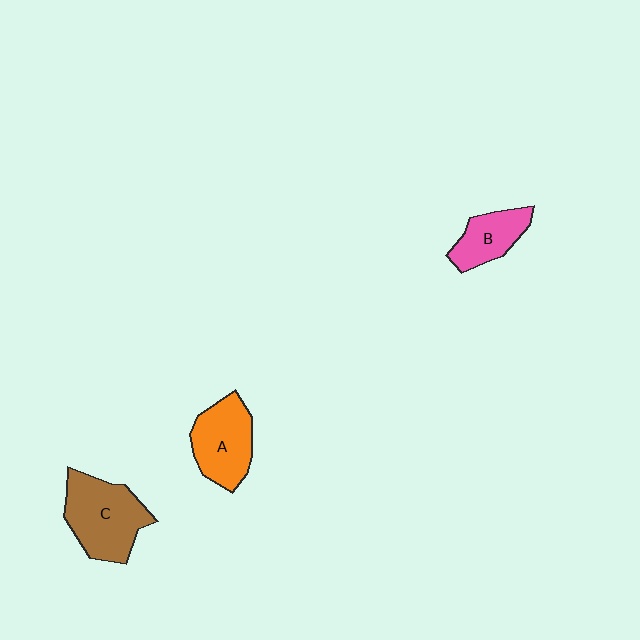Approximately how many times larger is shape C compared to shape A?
Approximately 1.2 times.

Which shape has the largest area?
Shape C (brown).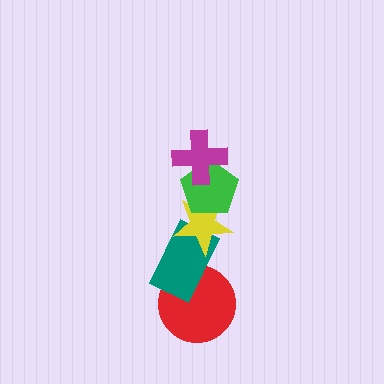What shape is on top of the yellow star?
The green pentagon is on top of the yellow star.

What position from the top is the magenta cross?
The magenta cross is 1st from the top.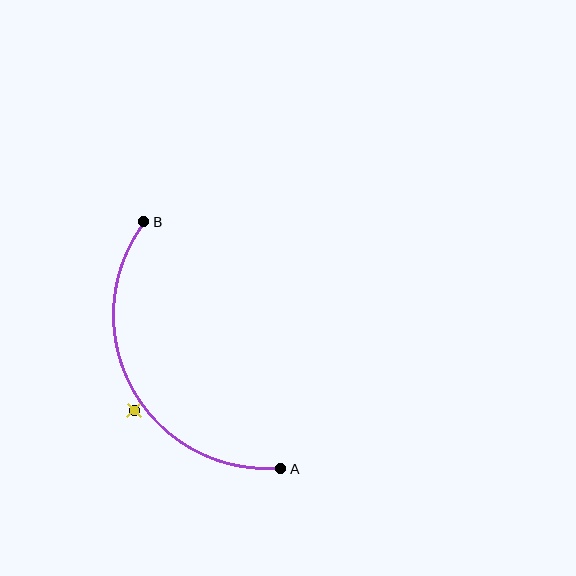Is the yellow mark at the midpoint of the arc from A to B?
No — the yellow mark does not lie on the arc at all. It sits slightly outside the curve.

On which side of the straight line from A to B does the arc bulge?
The arc bulges to the left of the straight line connecting A and B.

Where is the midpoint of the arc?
The arc midpoint is the point on the curve farthest from the straight line joining A and B. It sits to the left of that line.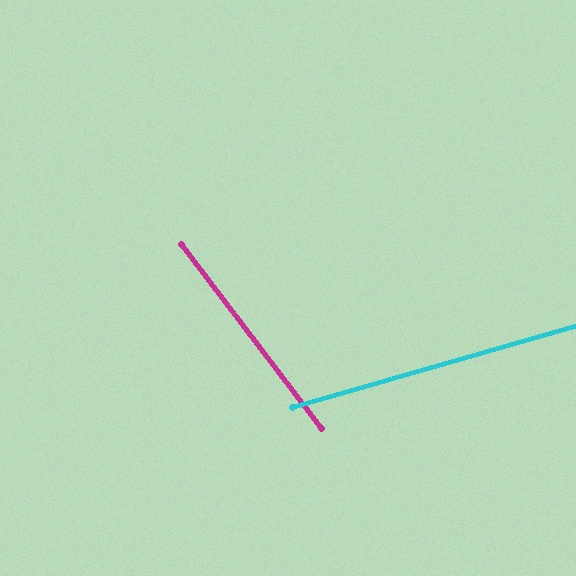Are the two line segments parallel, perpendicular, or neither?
Neither parallel nor perpendicular — they differ by about 69°.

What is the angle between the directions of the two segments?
Approximately 69 degrees.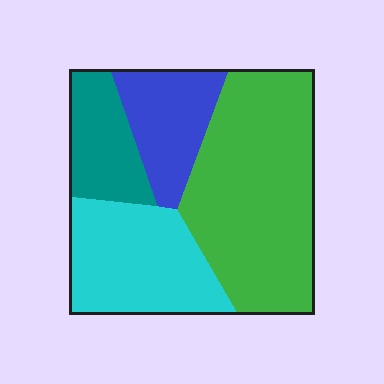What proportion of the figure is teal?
Teal takes up about one eighth (1/8) of the figure.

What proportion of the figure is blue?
Blue covers about 15% of the figure.